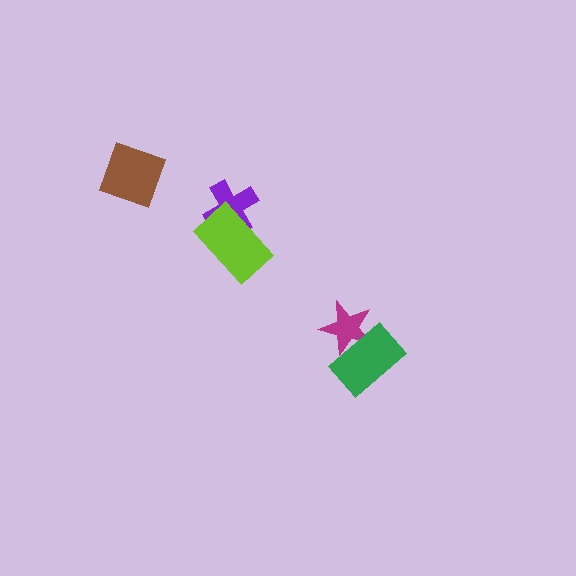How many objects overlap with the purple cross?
1 object overlaps with the purple cross.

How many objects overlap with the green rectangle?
1 object overlaps with the green rectangle.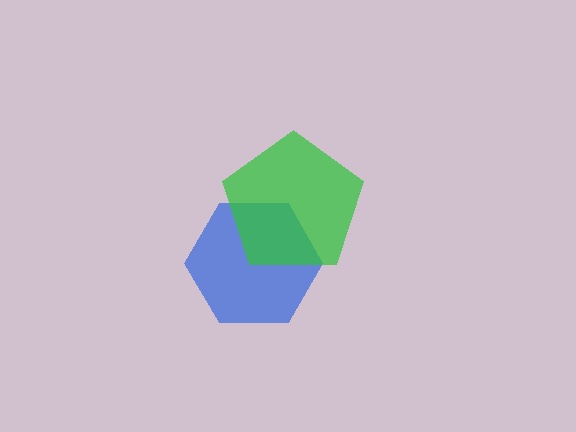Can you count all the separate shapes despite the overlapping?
Yes, there are 2 separate shapes.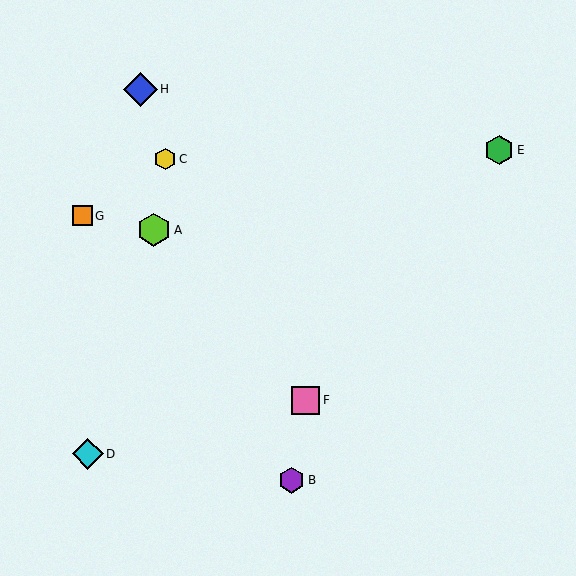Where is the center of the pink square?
The center of the pink square is at (306, 400).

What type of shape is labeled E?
Shape E is a green hexagon.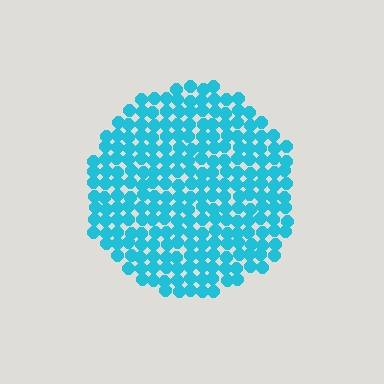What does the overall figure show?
The overall figure shows a circle.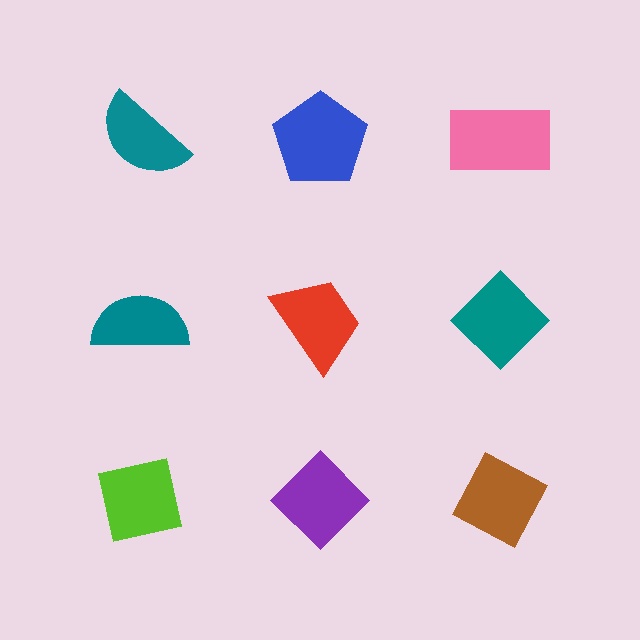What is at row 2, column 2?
A red trapezoid.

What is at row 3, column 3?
A brown diamond.